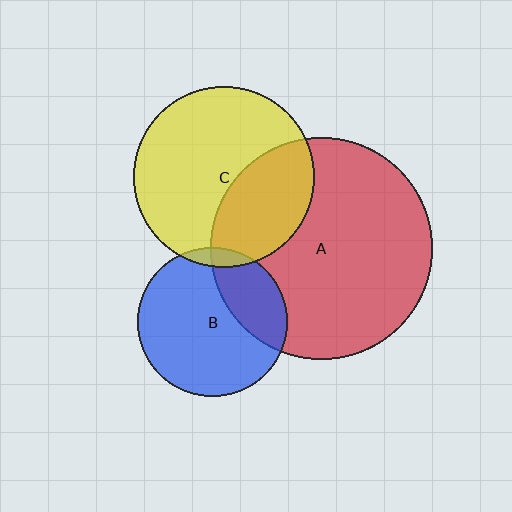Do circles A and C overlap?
Yes.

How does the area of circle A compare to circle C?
Approximately 1.5 times.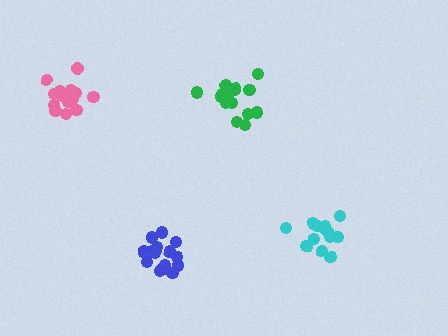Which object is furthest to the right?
The cyan cluster is rightmost.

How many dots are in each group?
Group 1: 17 dots, Group 2: 15 dots, Group 3: 16 dots, Group 4: 13 dots (61 total).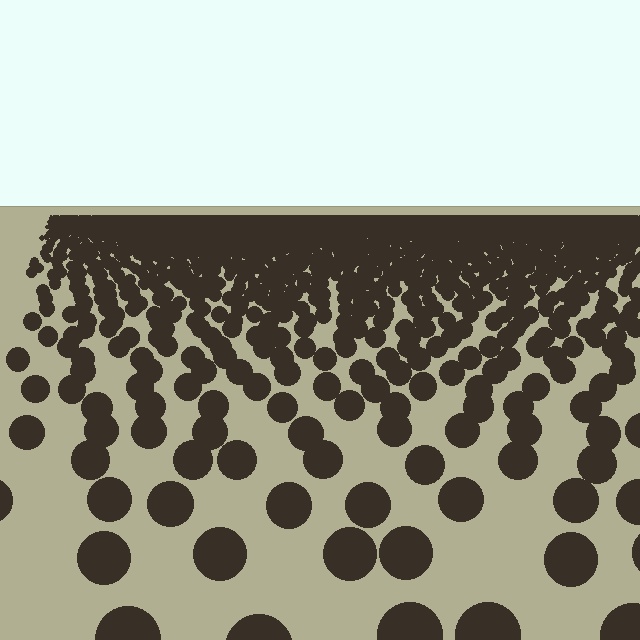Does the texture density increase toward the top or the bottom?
Density increases toward the top.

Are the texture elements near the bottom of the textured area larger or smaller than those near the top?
Larger. Near the bottom, elements are closer to the viewer and appear at a bigger on-screen size.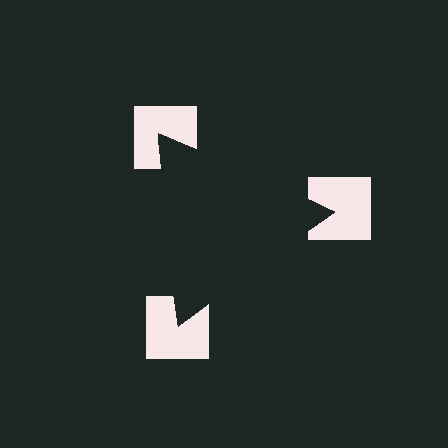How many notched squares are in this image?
There are 3 — one at each vertex of the illusory triangle.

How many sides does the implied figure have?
3 sides.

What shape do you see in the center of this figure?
An illusory triangle — its edges are inferred from the aligned wedge cuts in the notched squares, not physically drawn.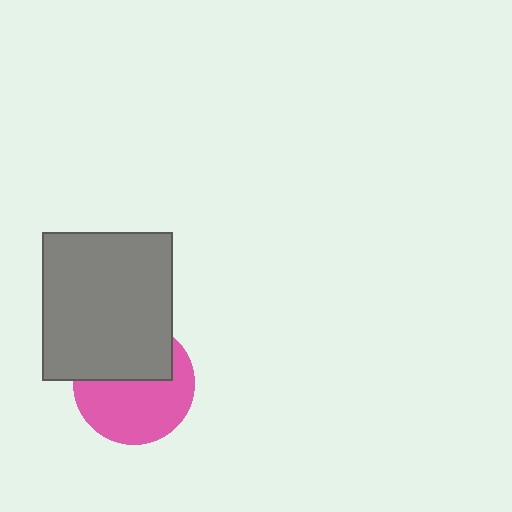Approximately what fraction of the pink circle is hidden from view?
Roughly 42% of the pink circle is hidden behind the gray rectangle.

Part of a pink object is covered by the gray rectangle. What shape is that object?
It is a circle.